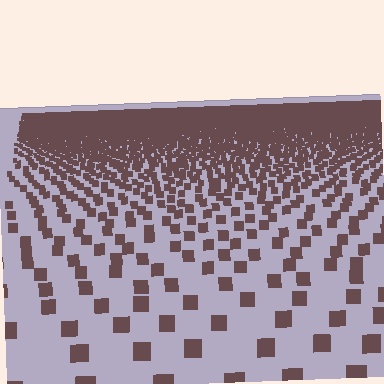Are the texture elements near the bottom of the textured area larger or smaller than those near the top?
Larger. Near the bottom, elements are closer to the viewer and appear at a bigger on-screen size.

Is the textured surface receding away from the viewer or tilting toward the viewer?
The surface is receding away from the viewer. Texture elements get smaller and denser toward the top.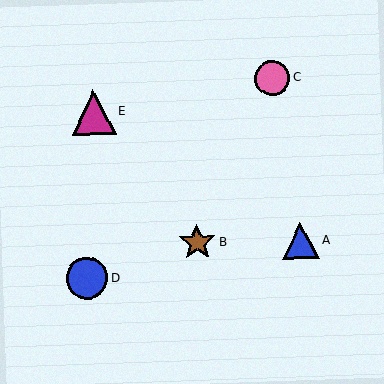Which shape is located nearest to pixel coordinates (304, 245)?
The blue triangle (labeled A) at (301, 241) is nearest to that location.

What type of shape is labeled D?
Shape D is a blue circle.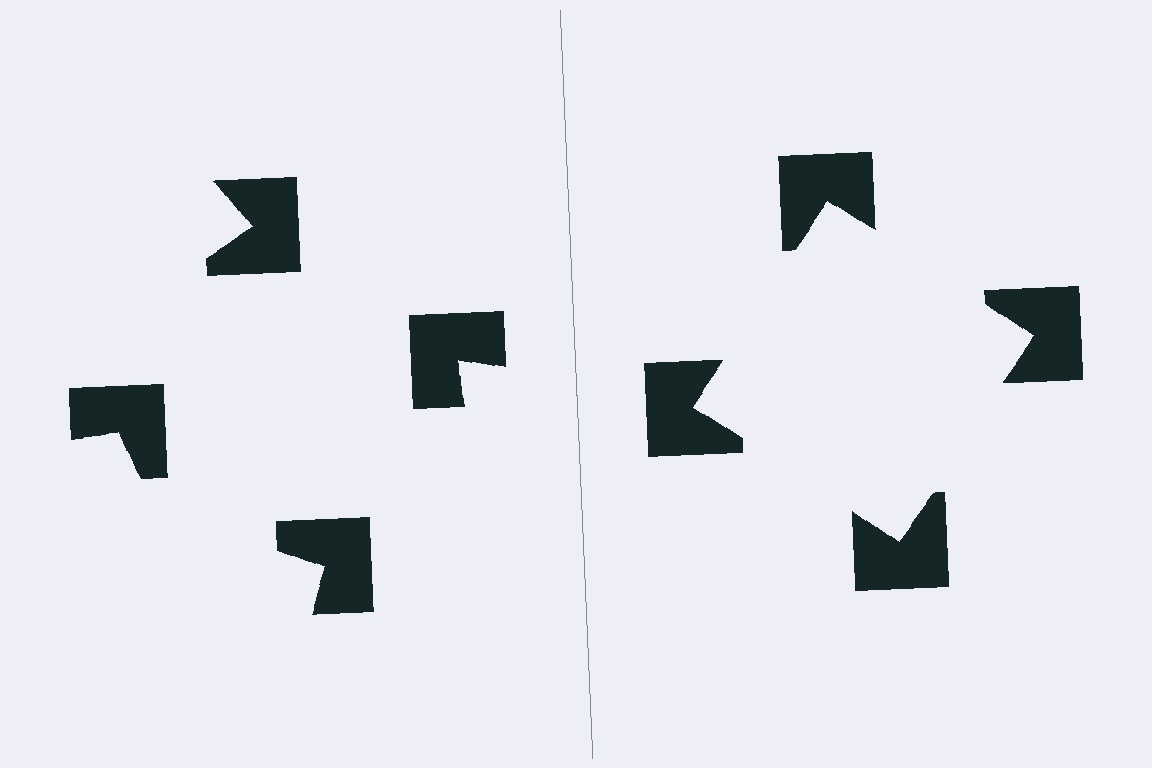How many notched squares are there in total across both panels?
8 — 4 on each side.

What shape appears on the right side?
An illusory square.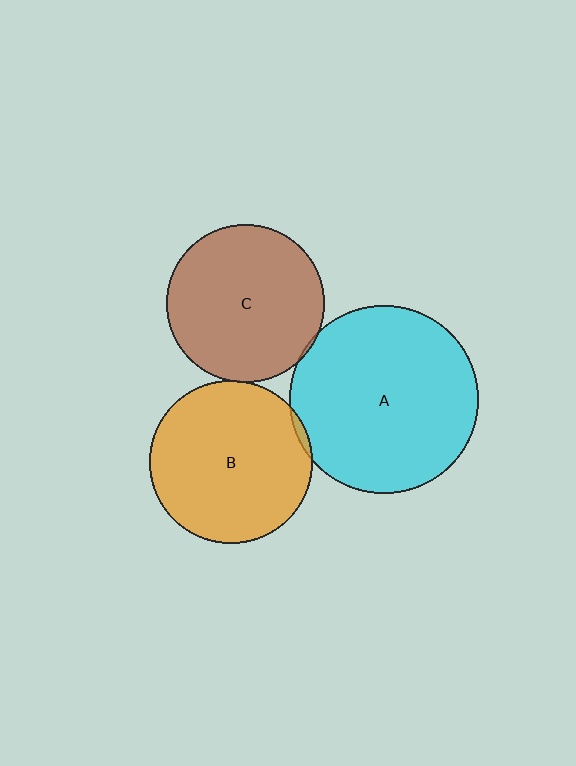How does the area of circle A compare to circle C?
Approximately 1.4 times.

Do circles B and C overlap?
Yes.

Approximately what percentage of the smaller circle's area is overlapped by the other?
Approximately 5%.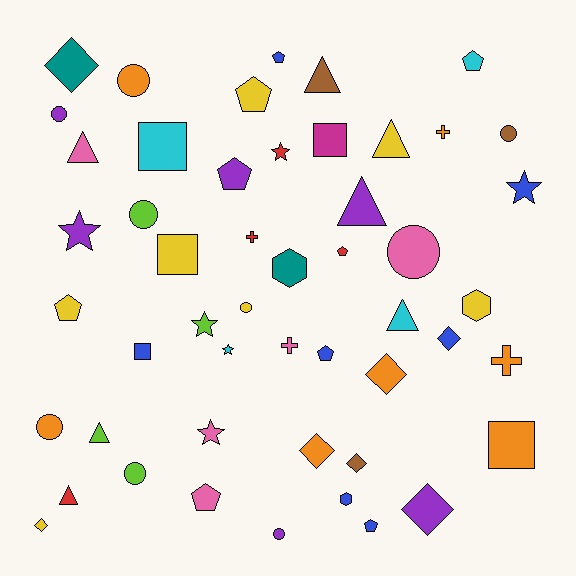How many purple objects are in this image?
There are 6 purple objects.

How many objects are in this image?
There are 50 objects.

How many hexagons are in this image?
There are 3 hexagons.